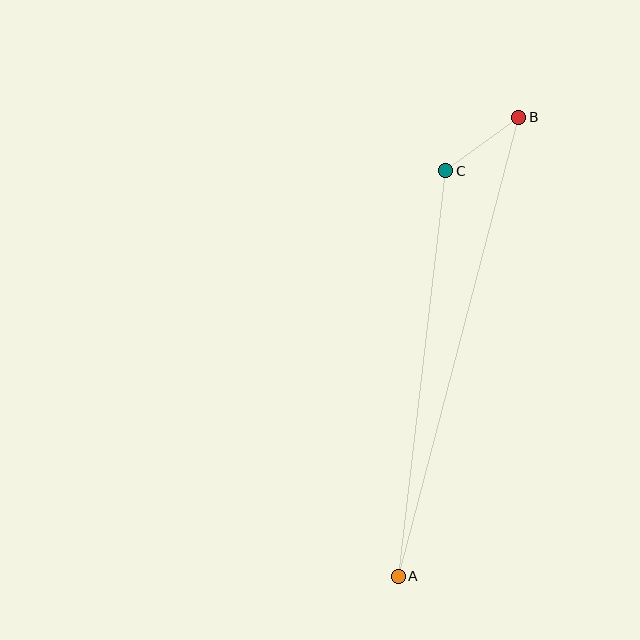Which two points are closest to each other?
Points B and C are closest to each other.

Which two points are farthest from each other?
Points A and B are farthest from each other.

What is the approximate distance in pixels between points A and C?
The distance between A and C is approximately 408 pixels.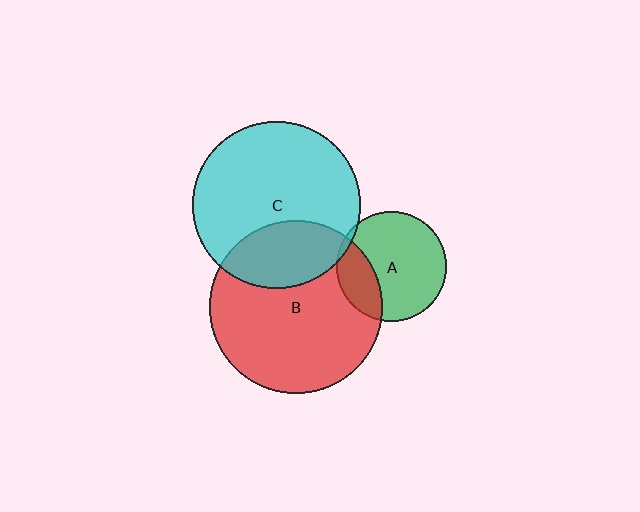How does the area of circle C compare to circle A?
Approximately 2.3 times.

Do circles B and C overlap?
Yes.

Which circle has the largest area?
Circle B (red).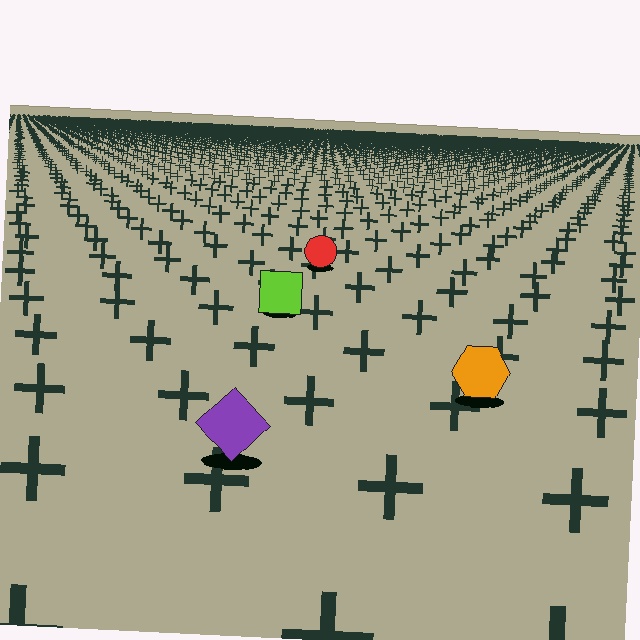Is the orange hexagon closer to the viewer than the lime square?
Yes. The orange hexagon is closer — you can tell from the texture gradient: the ground texture is coarser near it.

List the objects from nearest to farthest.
From nearest to farthest: the purple diamond, the orange hexagon, the lime square, the red circle.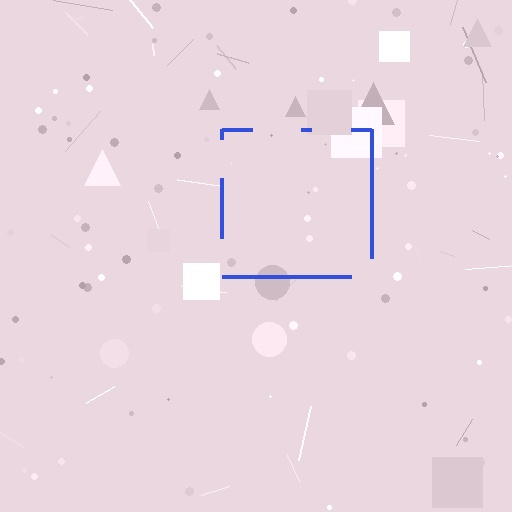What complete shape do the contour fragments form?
The contour fragments form a square.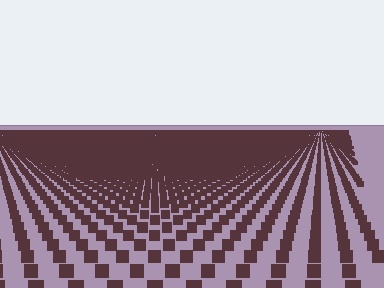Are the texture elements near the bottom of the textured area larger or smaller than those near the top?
Larger. Near the bottom, elements are closer to the viewer and appear at a bigger on-screen size.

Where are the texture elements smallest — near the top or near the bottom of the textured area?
Near the top.